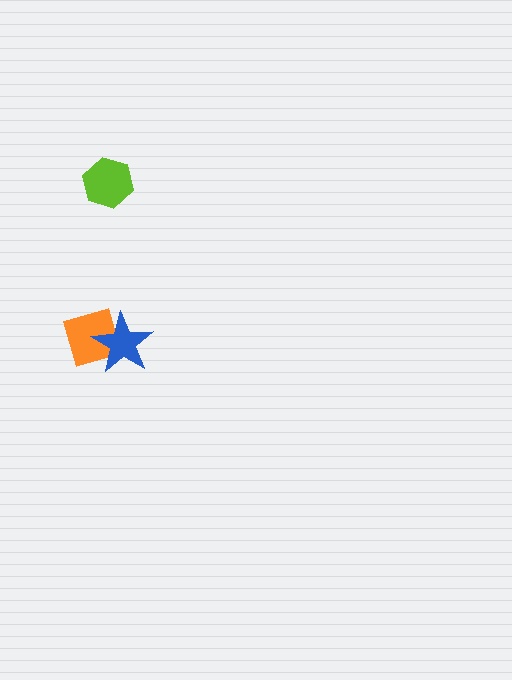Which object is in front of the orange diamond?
The blue star is in front of the orange diamond.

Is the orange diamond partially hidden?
Yes, it is partially covered by another shape.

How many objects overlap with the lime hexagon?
0 objects overlap with the lime hexagon.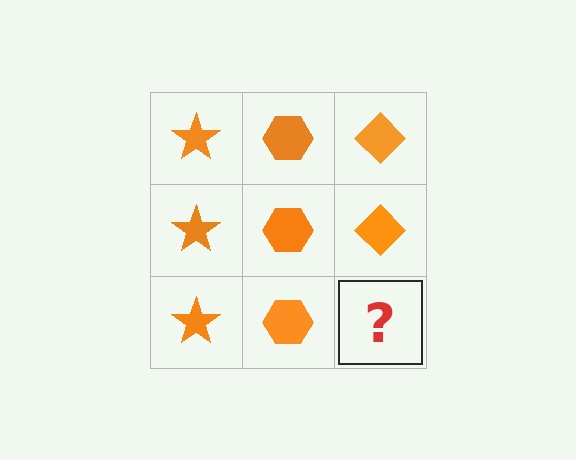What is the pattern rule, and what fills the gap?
The rule is that each column has a consistent shape. The gap should be filled with an orange diamond.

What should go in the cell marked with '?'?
The missing cell should contain an orange diamond.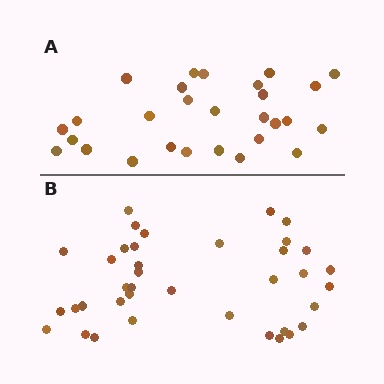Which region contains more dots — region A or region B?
Region B (the bottom region) has more dots.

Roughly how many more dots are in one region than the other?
Region B has roughly 10 or so more dots than region A.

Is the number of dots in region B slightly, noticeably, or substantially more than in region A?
Region B has noticeably more, but not dramatically so. The ratio is roughly 1.4 to 1.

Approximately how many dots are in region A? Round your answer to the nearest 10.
About 30 dots. (The exact count is 28, which rounds to 30.)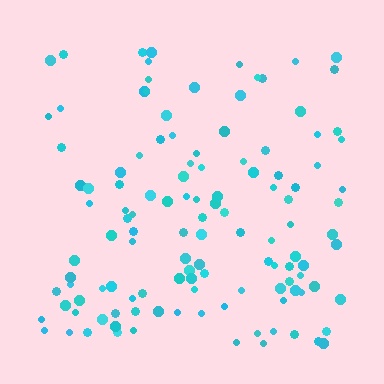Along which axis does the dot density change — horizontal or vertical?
Vertical.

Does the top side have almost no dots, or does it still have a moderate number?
Still a moderate number, just noticeably fewer than the bottom.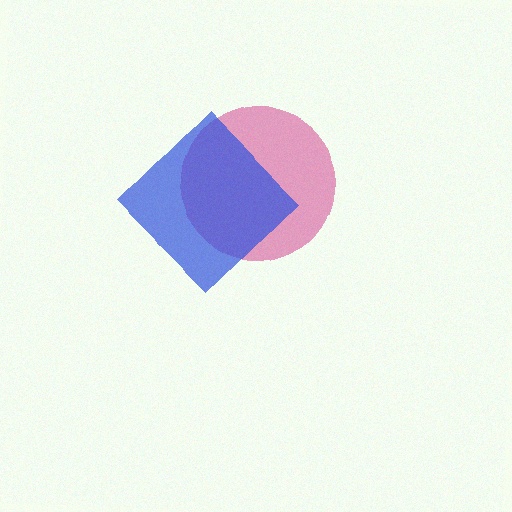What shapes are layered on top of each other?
The layered shapes are: a magenta circle, a blue diamond.